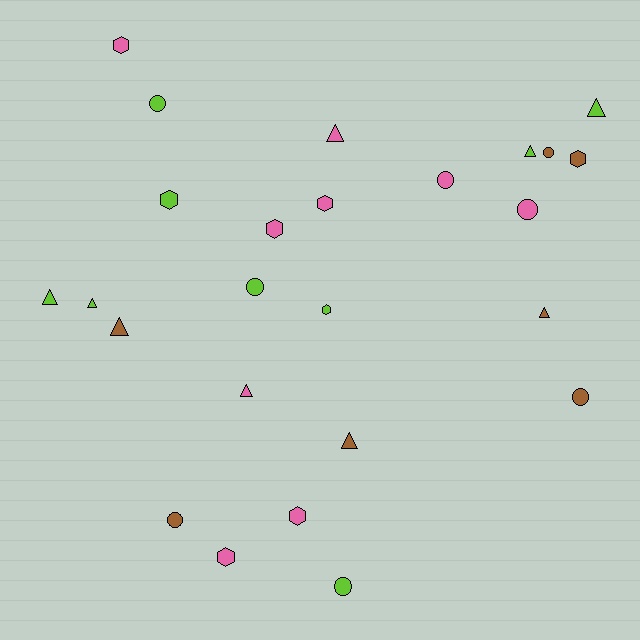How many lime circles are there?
There are 3 lime circles.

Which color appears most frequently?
Pink, with 9 objects.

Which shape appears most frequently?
Triangle, with 9 objects.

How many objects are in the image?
There are 25 objects.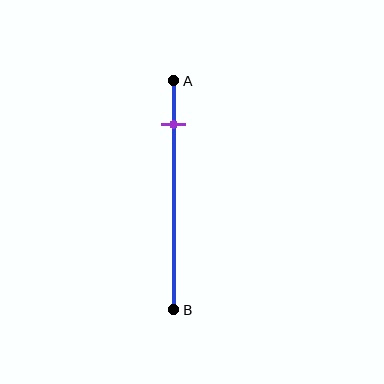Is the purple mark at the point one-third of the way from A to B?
No, the mark is at about 20% from A, not at the 33% one-third point.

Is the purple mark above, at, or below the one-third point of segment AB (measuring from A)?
The purple mark is above the one-third point of segment AB.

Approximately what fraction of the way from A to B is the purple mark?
The purple mark is approximately 20% of the way from A to B.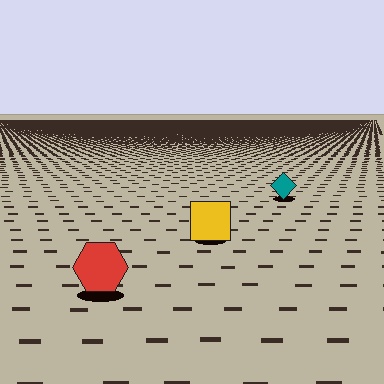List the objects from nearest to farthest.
From nearest to farthest: the red hexagon, the yellow square, the teal diamond.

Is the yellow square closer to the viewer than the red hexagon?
No. The red hexagon is closer — you can tell from the texture gradient: the ground texture is coarser near it.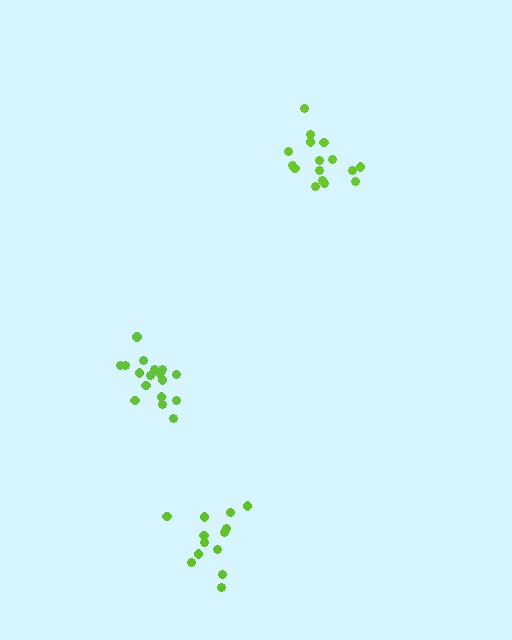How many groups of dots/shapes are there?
There are 3 groups.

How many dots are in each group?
Group 1: 18 dots, Group 2: 13 dots, Group 3: 16 dots (47 total).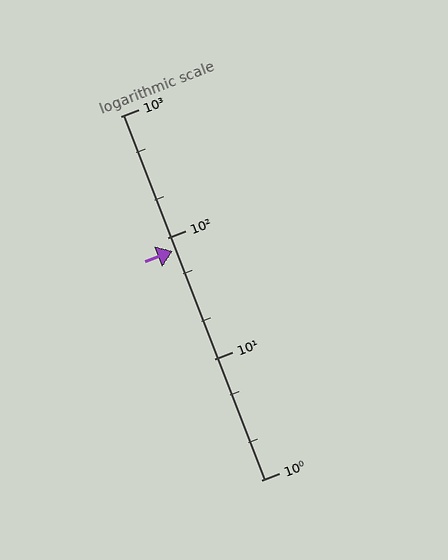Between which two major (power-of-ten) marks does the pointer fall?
The pointer is between 10 and 100.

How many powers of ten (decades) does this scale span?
The scale spans 3 decades, from 1 to 1000.